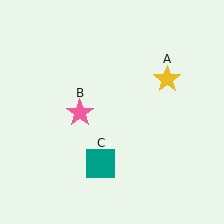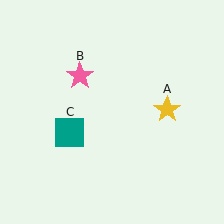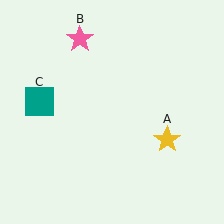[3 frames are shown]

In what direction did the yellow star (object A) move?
The yellow star (object A) moved down.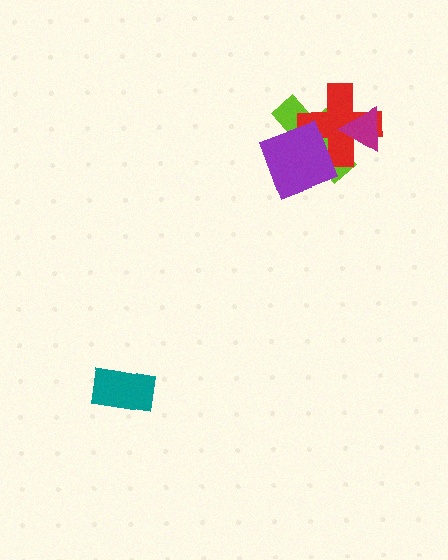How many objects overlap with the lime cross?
3 objects overlap with the lime cross.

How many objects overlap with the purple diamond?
2 objects overlap with the purple diamond.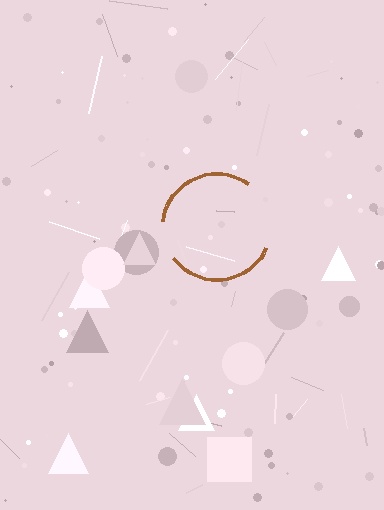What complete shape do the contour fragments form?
The contour fragments form a circle.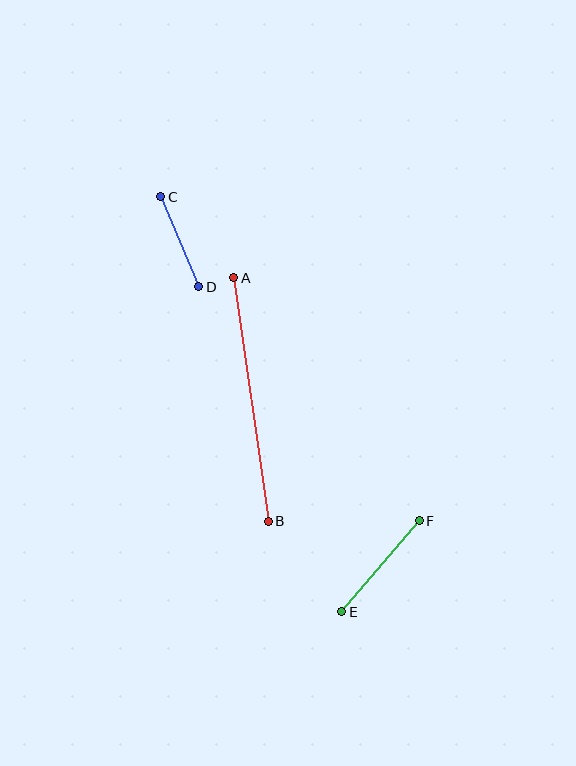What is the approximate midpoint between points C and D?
The midpoint is at approximately (180, 242) pixels.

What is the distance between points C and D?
The distance is approximately 98 pixels.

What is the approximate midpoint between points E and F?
The midpoint is at approximately (380, 566) pixels.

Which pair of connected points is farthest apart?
Points A and B are farthest apart.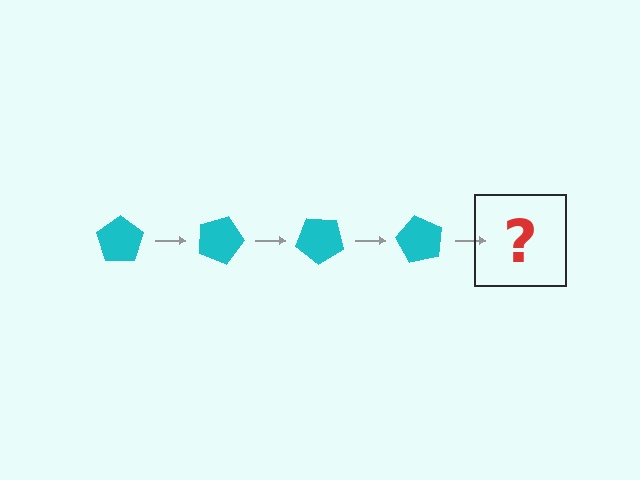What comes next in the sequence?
The next element should be a cyan pentagon rotated 80 degrees.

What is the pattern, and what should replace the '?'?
The pattern is that the pentagon rotates 20 degrees each step. The '?' should be a cyan pentagon rotated 80 degrees.